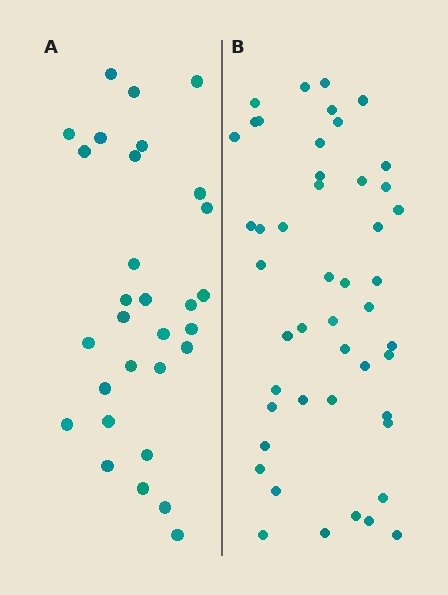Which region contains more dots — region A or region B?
Region B (the right region) has more dots.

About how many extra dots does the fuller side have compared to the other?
Region B has approximately 15 more dots than region A.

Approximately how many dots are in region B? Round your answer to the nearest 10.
About 50 dots. (The exact count is 47, which rounds to 50.)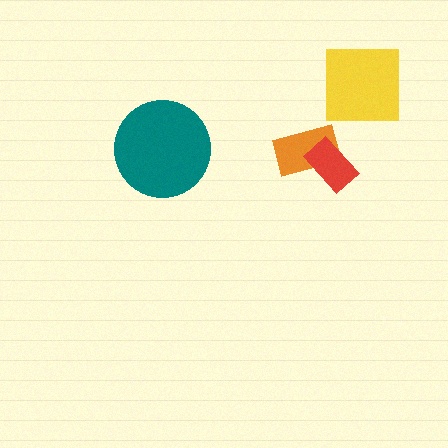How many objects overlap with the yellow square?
0 objects overlap with the yellow square.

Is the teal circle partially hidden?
No, no other shape covers it.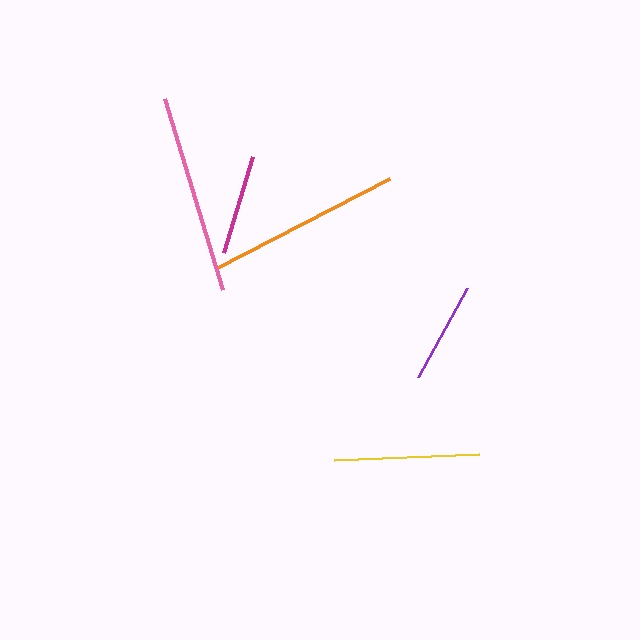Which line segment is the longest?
The pink line is the longest at approximately 199 pixels.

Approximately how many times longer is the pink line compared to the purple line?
The pink line is approximately 2.0 times the length of the purple line.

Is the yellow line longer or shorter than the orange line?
The orange line is longer than the yellow line.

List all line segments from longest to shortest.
From longest to shortest: pink, orange, yellow, purple, magenta.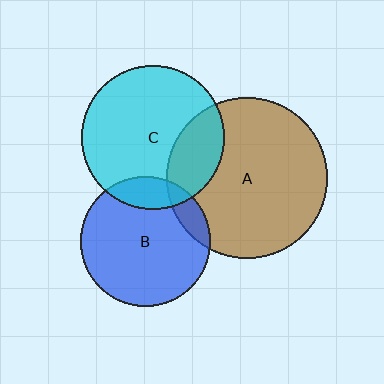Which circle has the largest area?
Circle A (brown).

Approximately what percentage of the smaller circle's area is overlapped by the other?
Approximately 10%.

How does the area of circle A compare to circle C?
Approximately 1.3 times.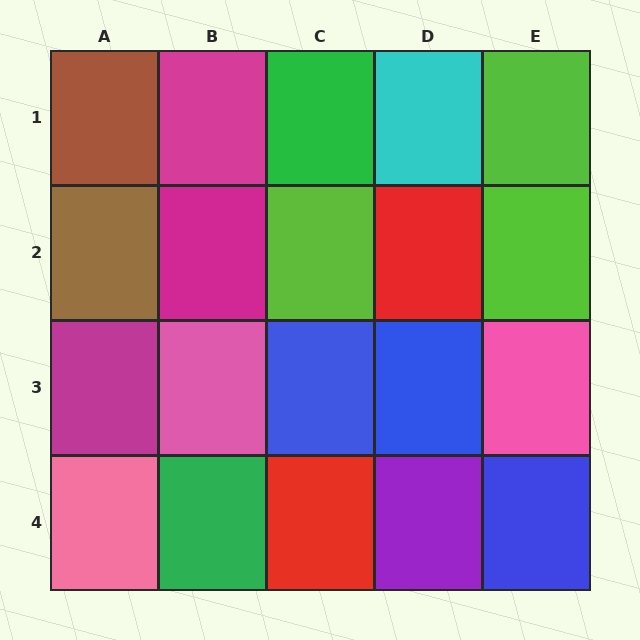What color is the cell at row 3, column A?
Magenta.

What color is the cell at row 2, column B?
Magenta.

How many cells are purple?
1 cell is purple.